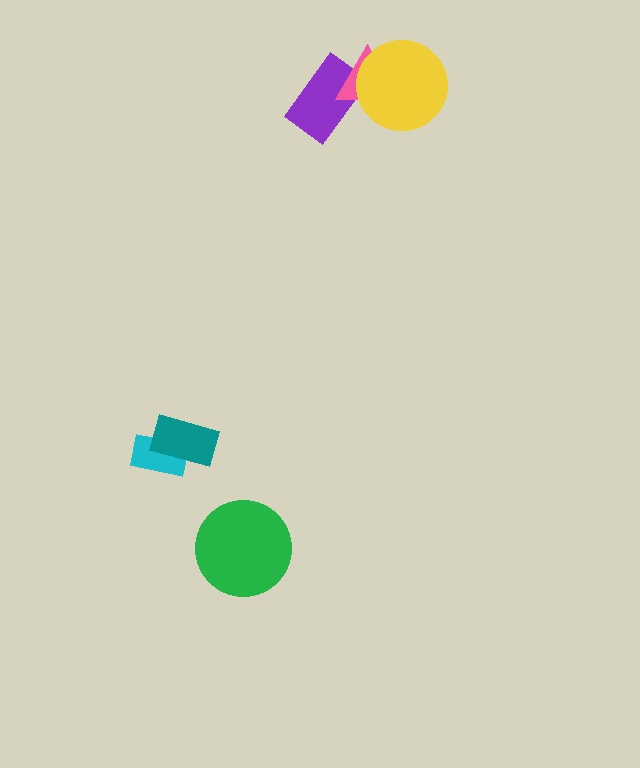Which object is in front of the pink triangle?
The yellow circle is in front of the pink triangle.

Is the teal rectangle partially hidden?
No, no other shape covers it.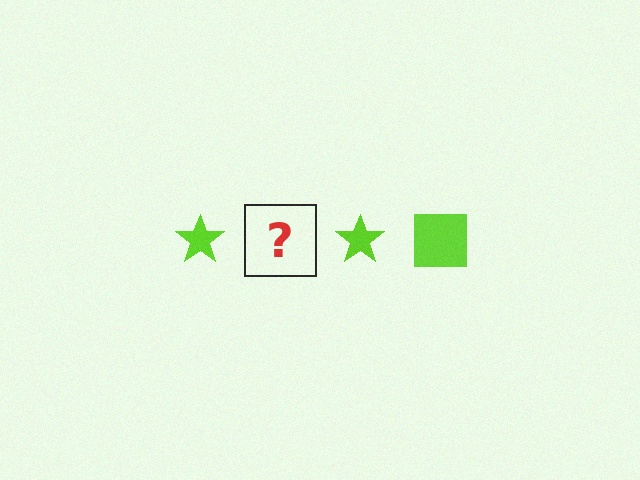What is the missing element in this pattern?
The missing element is a lime square.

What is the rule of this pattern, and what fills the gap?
The rule is that the pattern cycles through star, square shapes in lime. The gap should be filled with a lime square.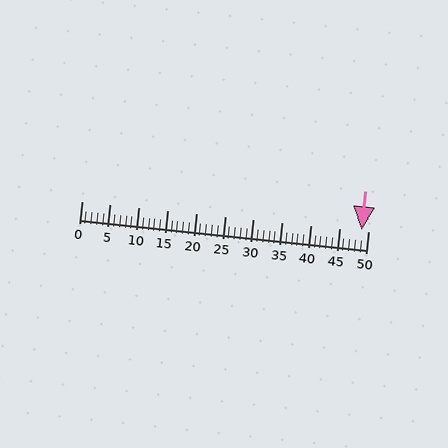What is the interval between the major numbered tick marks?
The major tick marks are spaced 5 units apart.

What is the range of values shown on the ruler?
The ruler shows values from 0 to 50.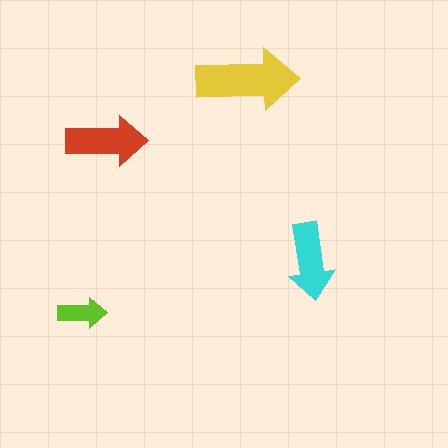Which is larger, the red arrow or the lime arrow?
The red one.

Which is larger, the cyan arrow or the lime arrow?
The cyan one.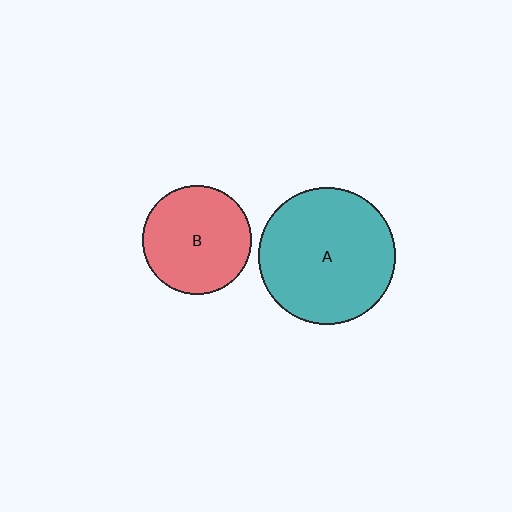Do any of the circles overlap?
No, none of the circles overlap.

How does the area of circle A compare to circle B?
Approximately 1.6 times.